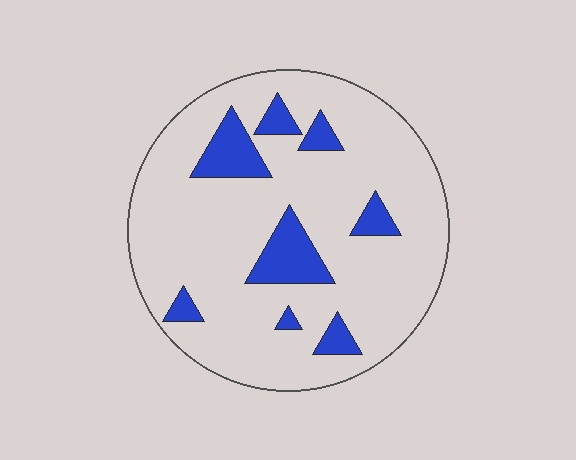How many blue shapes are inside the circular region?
8.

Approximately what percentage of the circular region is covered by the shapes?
Approximately 15%.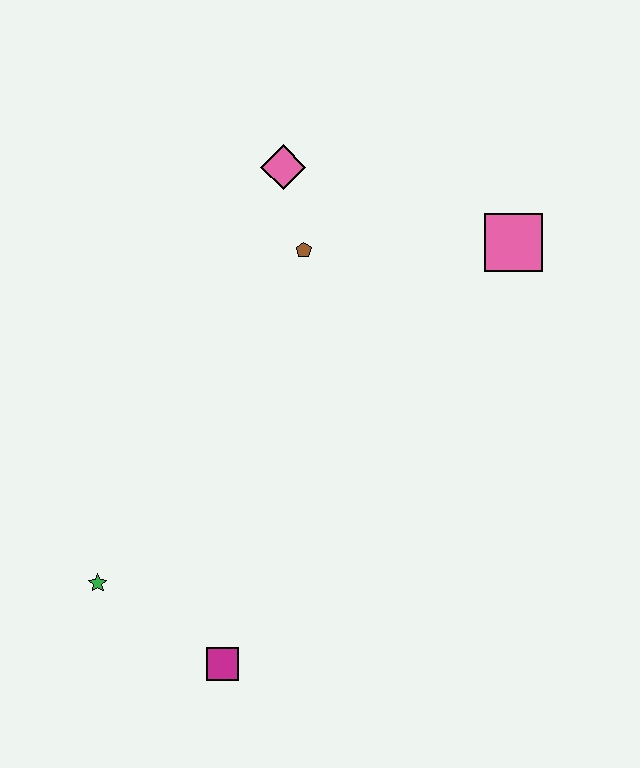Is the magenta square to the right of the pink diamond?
No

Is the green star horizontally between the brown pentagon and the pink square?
No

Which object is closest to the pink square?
The brown pentagon is closest to the pink square.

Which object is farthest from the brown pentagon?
The magenta square is farthest from the brown pentagon.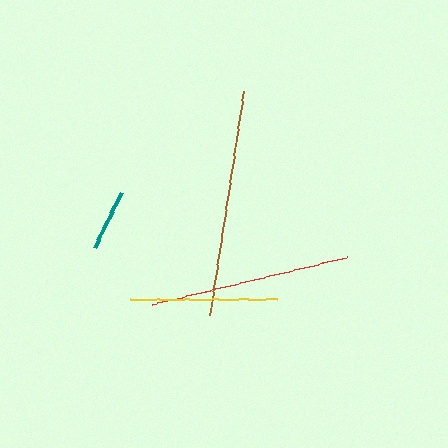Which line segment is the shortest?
The teal line is the shortest at approximately 61 pixels.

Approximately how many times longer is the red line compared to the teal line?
The red line is approximately 3.3 times the length of the teal line.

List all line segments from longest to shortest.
From longest to shortest: brown, red, yellow, teal.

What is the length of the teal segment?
The teal segment is approximately 61 pixels long.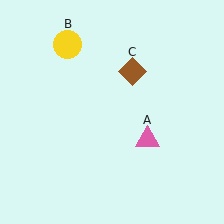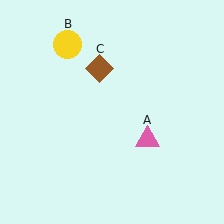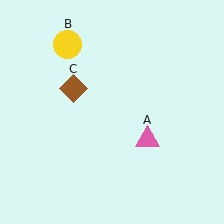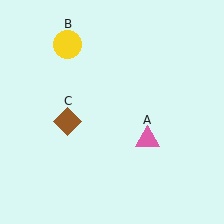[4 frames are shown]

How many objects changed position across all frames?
1 object changed position: brown diamond (object C).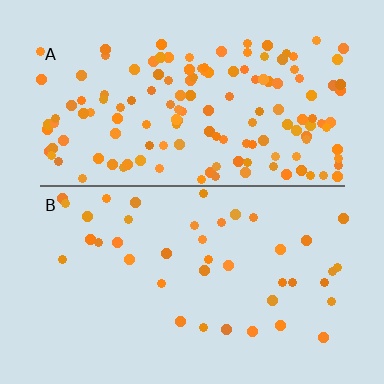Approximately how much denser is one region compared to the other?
Approximately 3.5× — region A over region B.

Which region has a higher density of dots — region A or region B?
A (the top).